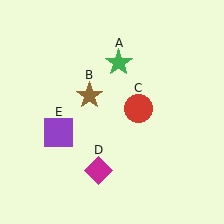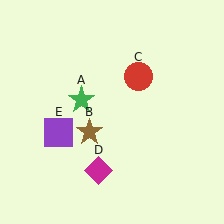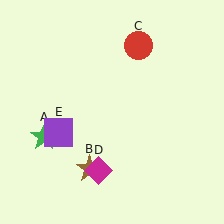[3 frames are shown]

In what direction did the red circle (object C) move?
The red circle (object C) moved up.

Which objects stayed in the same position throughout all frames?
Magenta diamond (object D) and purple square (object E) remained stationary.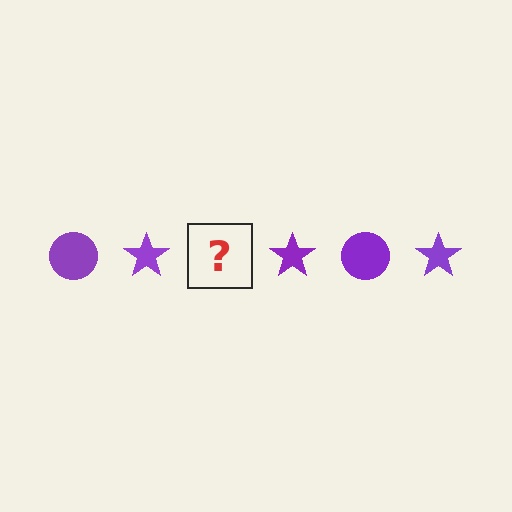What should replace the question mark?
The question mark should be replaced with a purple circle.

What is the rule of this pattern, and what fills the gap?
The rule is that the pattern cycles through circle, star shapes in purple. The gap should be filled with a purple circle.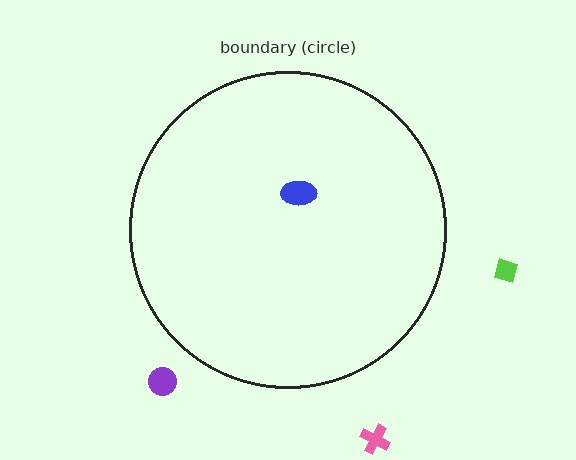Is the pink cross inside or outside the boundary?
Outside.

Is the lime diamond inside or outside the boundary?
Outside.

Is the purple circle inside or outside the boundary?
Outside.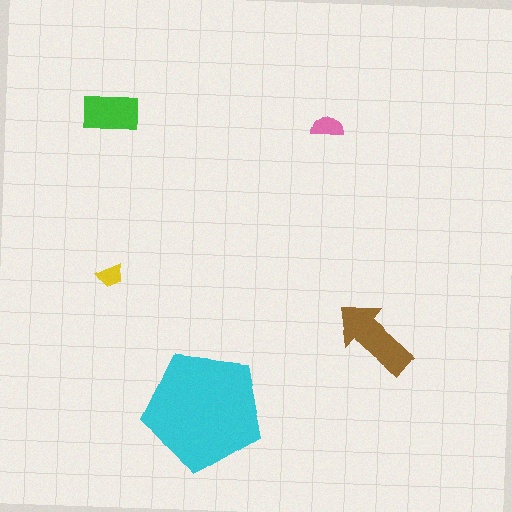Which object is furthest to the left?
The green rectangle is leftmost.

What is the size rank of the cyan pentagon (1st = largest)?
1st.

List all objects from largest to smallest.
The cyan pentagon, the brown arrow, the green rectangle, the pink semicircle, the yellow trapezoid.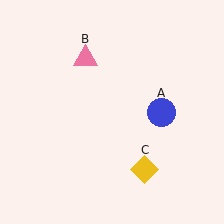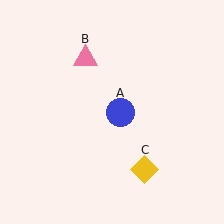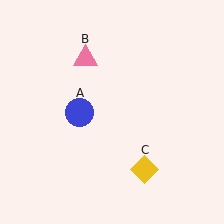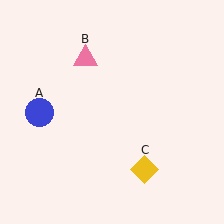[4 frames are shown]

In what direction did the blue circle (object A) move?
The blue circle (object A) moved left.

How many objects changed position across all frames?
1 object changed position: blue circle (object A).